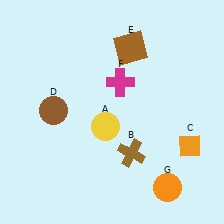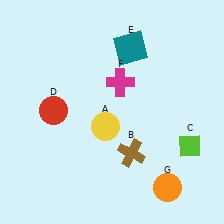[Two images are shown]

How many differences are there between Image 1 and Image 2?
There are 3 differences between the two images.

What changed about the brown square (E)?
In Image 1, E is brown. In Image 2, it changed to teal.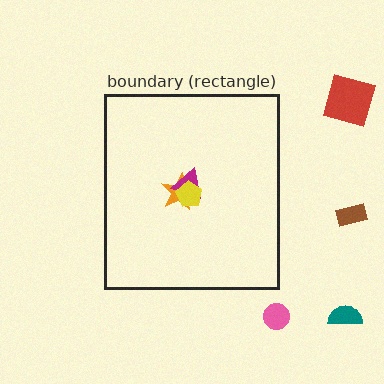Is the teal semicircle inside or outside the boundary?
Outside.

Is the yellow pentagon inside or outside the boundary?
Inside.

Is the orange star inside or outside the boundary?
Inside.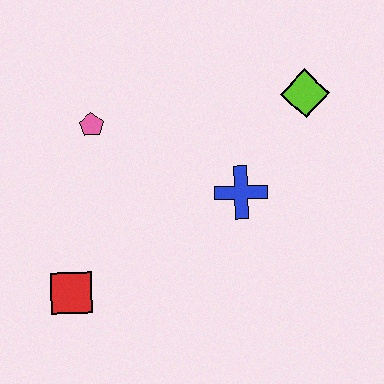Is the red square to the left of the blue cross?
Yes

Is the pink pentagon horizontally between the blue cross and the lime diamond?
No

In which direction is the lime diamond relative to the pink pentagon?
The lime diamond is to the right of the pink pentagon.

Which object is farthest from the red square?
The lime diamond is farthest from the red square.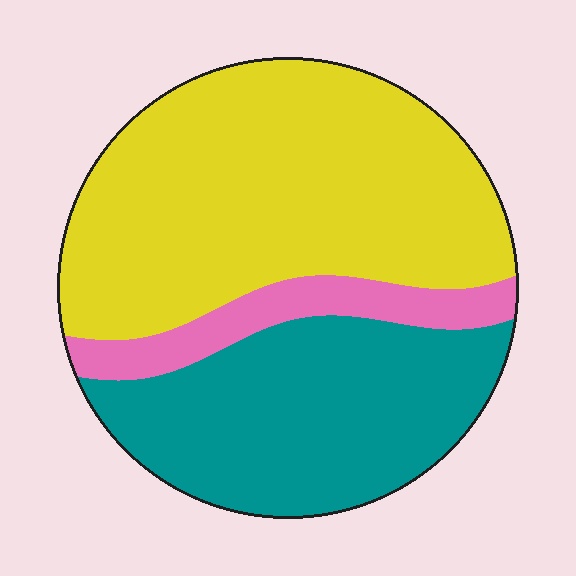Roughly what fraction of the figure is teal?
Teal takes up between a quarter and a half of the figure.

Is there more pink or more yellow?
Yellow.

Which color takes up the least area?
Pink, at roughly 10%.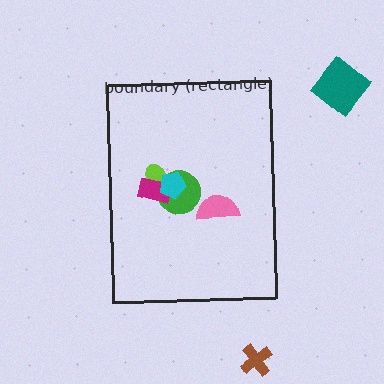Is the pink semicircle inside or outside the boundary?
Inside.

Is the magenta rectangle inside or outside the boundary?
Inside.